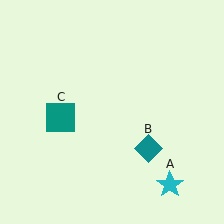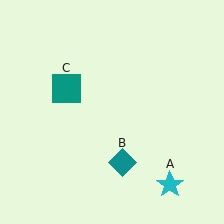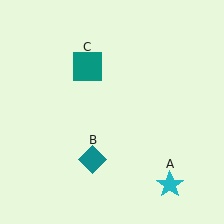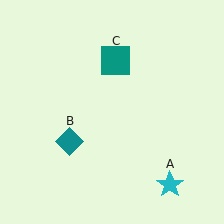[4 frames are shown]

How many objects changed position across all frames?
2 objects changed position: teal diamond (object B), teal square (object C).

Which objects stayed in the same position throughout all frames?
Cyan star (object A) remained stationary.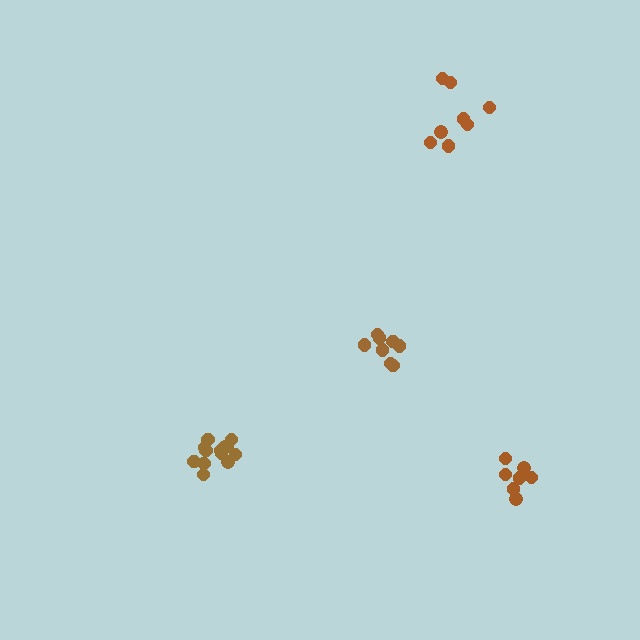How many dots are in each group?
Group 1: 8 dots, Group 2: 7 dots, Group 3: 8 dots, Group 4: 13 dots (36 total).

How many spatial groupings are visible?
There are 4 spatial groupings.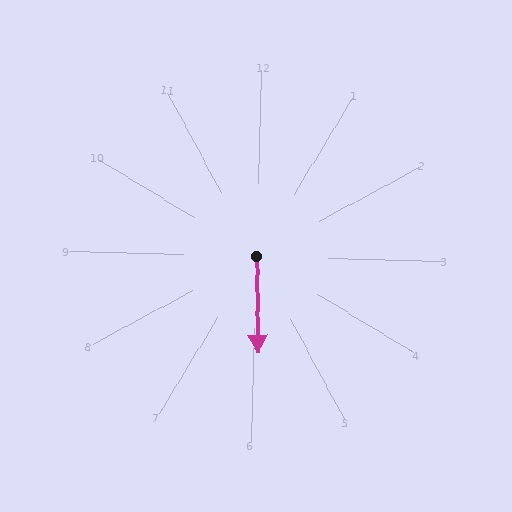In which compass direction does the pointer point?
South.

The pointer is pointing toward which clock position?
Roughly 6 o'clock.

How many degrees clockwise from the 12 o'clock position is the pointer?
Approximately 178 degrees.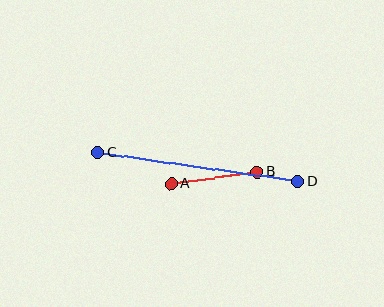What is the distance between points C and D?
The distance is approximately 202 pixels.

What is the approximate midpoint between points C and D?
The midpoint is at approximately (198, 167) pixels.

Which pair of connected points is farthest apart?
Points C and D are farthest apart.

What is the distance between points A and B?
The distance is approximately 87 pixels.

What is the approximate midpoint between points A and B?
The midpoint is at approximately (214, 178) pixels.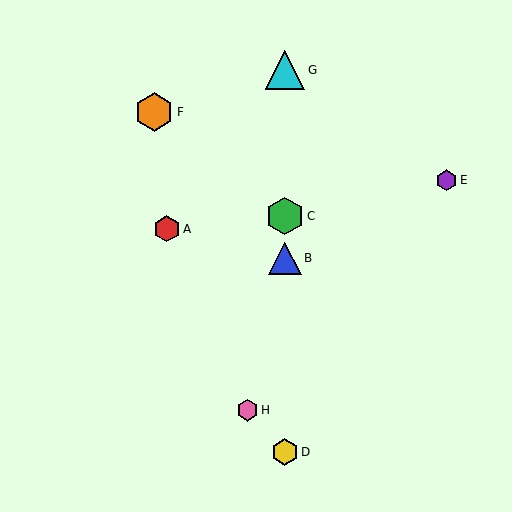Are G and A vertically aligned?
No, G is at x≈285 and A is at x≈167.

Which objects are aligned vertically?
Objects B, C, D, G are aligned vertically.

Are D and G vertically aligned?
Yes, both are at x≈285.